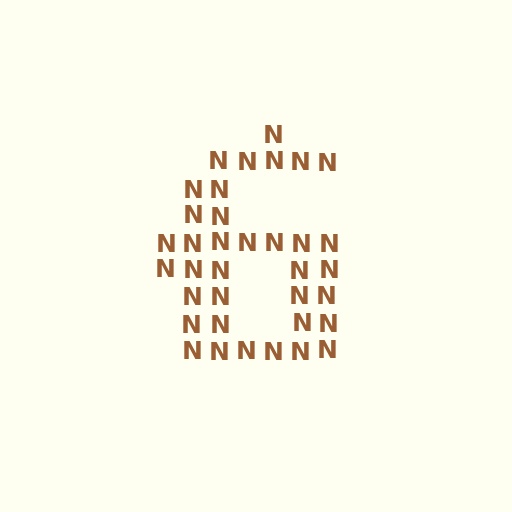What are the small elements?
The small elements are letter N's.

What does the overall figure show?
The overall figure shows the digit 6.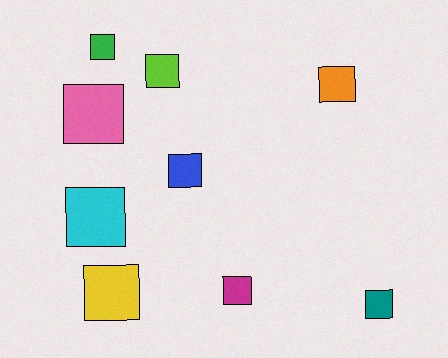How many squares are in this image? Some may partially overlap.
There are 9 squares.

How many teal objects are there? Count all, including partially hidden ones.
There is 1 teal object.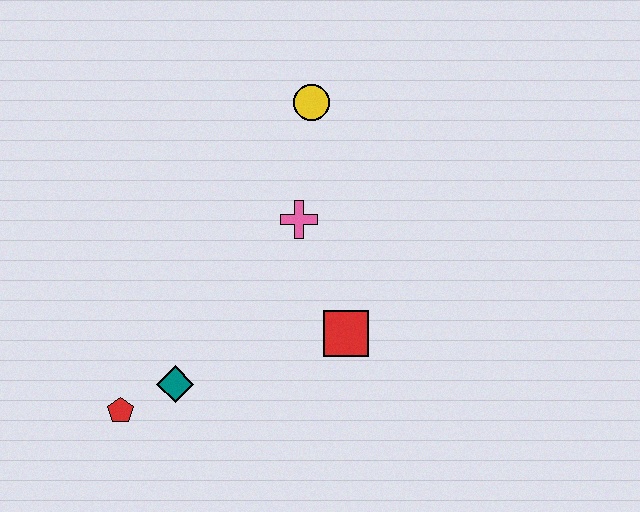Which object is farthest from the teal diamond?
The yellow circle is farthest from the teal diamond.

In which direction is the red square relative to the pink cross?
The red square is below the pink cross.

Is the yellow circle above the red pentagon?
Yes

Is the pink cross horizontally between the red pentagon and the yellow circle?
Yes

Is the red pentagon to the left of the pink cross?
Yes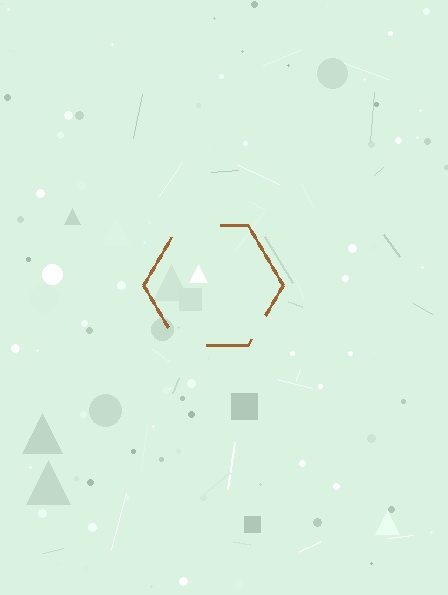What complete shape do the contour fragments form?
The contour fragments form a hexagon.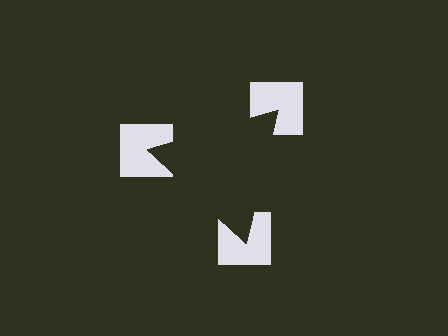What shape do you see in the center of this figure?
An illusory triangle — its edges are inferred from the aligned wedge cuts in the notched squares, not physically drawn.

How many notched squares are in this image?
There are 3 — one at each vertex of the illusory triangle.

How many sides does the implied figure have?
3 sides.